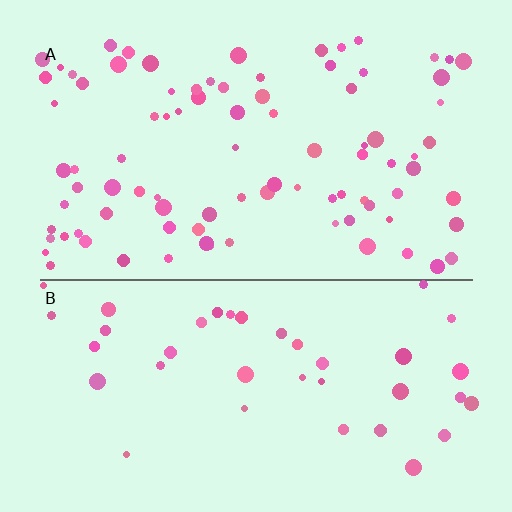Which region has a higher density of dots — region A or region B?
A (the top).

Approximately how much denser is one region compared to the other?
Approximately 2.2× — region A over region B.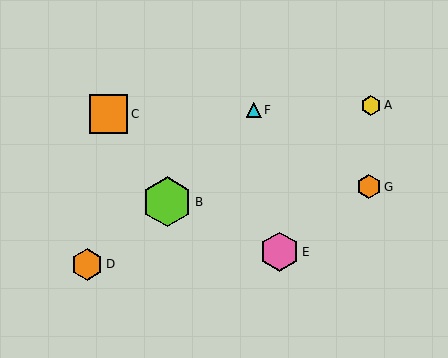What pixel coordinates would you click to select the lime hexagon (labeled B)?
Click at (167, 202) to select the lime hexagon B.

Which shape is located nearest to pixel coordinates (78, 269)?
The orange hexagon (labeled D) at (87, 264) is nearest to that location.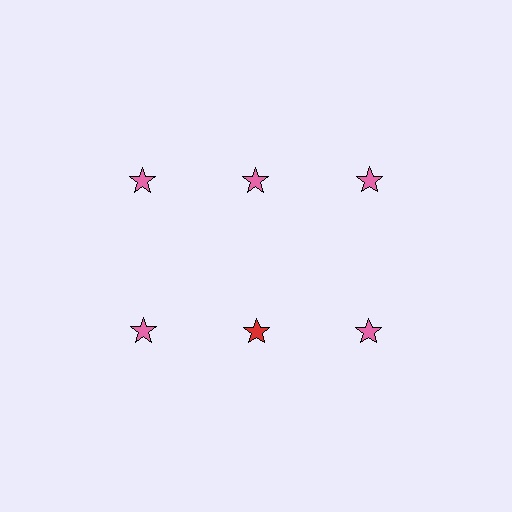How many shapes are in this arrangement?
There are 6 shapes arranged in a grid pattern.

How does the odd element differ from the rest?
It has a different color: red instead of pink.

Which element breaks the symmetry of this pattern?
The red star in the second row, second from left column breaks the symmetry. All other shapes are pink stars.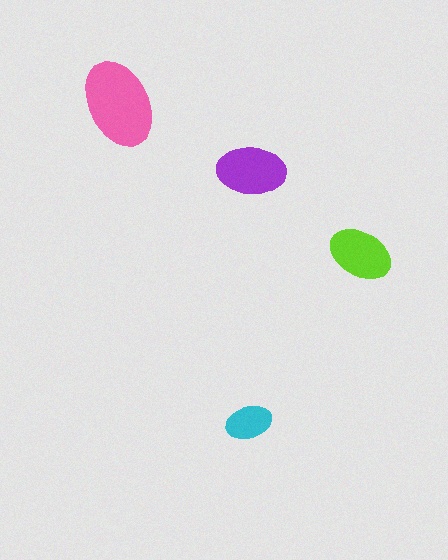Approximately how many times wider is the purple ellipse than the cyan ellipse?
About 1.5 times wider.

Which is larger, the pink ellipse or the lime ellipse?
The pink one.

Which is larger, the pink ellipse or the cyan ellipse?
The pink one.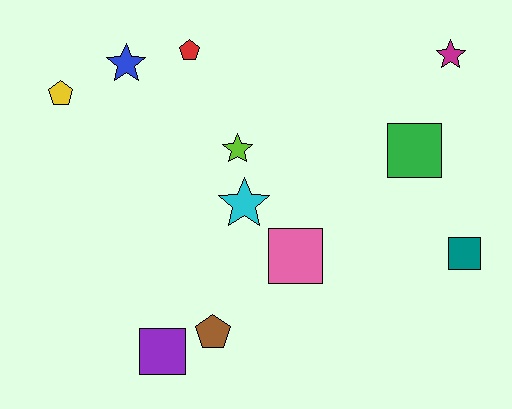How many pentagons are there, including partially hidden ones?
There are 3 pentagons.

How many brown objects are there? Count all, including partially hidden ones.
There is 1 brown object.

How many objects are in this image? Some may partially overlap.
There are 11 objects.